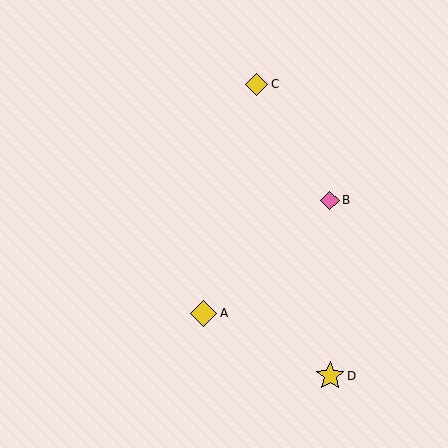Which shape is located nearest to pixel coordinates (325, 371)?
The yellow star (labeled D) at (330, 376) is nearest to that location.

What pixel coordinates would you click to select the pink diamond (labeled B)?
Click at (330, 200) to select the pink diamond B.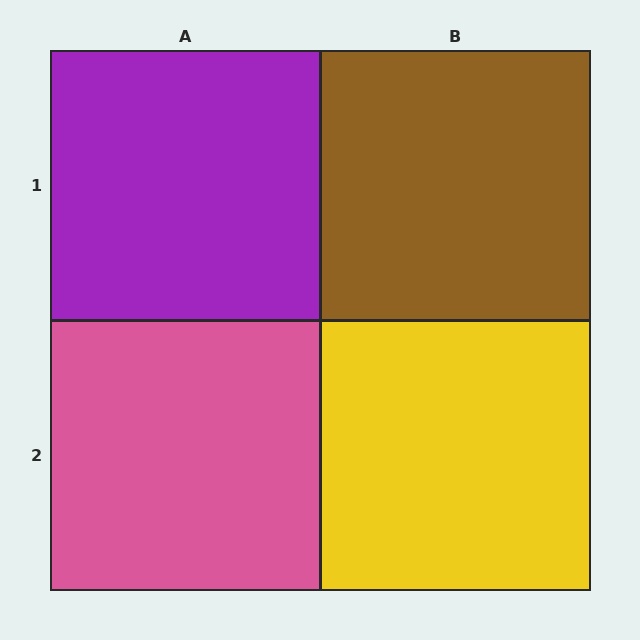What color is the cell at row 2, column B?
Yellow.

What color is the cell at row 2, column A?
Pink.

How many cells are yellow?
1 cell is yellow.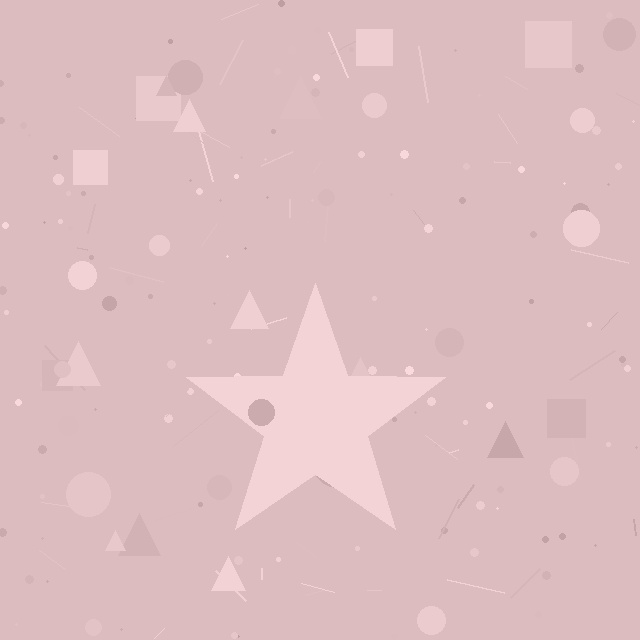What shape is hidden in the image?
A star is hidden in the image.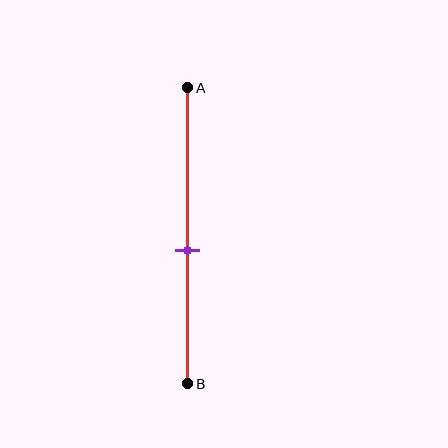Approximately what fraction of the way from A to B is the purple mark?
The purple mark is approximately 55% of the way from A to B.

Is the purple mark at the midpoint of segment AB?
No, the mark is at about 55% from A, not at the 50% midpoint.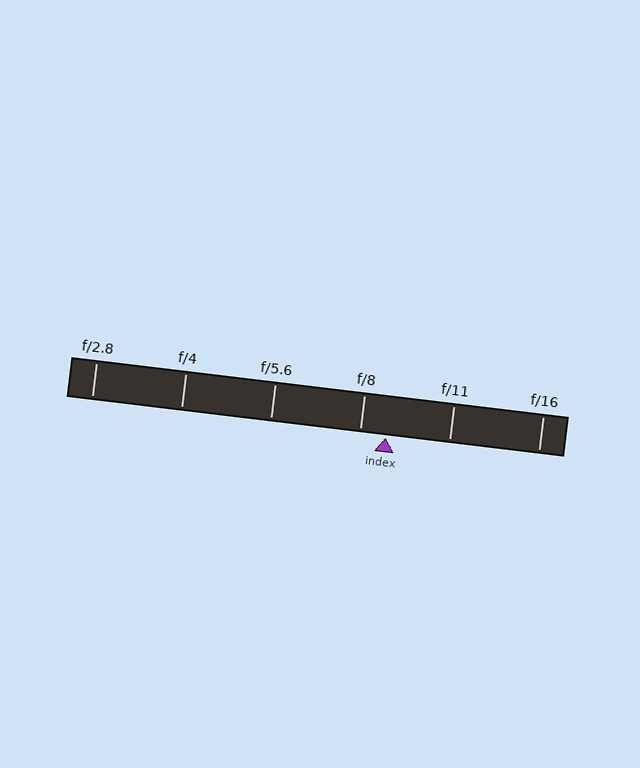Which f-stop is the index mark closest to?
The index mark is closest to f/8.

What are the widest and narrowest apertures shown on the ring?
The widest aperture shown is f/2.8 and the narrowest is f/16.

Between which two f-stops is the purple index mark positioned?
The index mark is between f/8 and f/11.